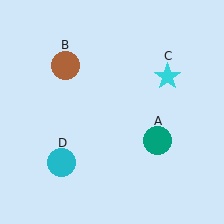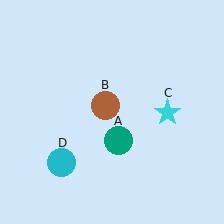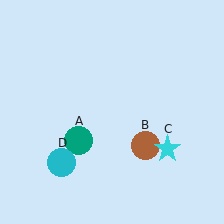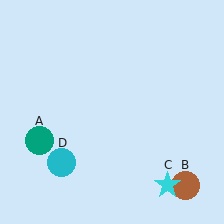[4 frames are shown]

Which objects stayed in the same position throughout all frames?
Cyan circle (object D) remained stationary.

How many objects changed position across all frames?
3 objects changed position: teal circle (object A), brown circle (object B), cyan star (object C).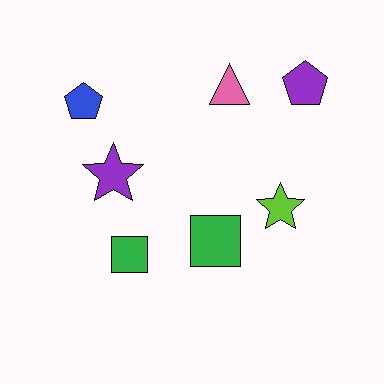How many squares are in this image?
There are 2 squares.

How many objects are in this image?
There are 7 objects.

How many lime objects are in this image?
There is 1 lime object.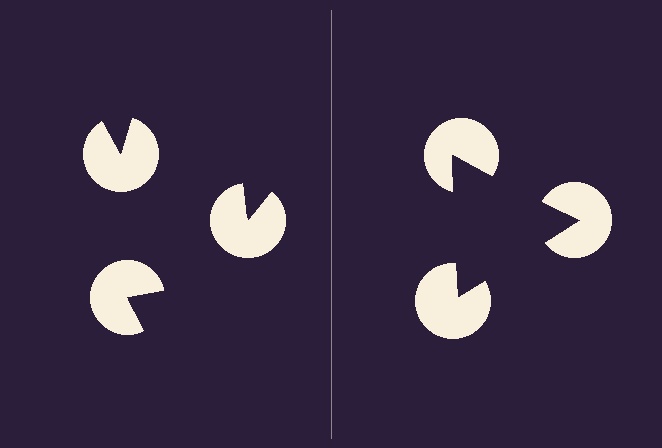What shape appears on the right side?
An illusory triangle.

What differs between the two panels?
The pac-man discs are positioned identically on both sides; only the wedge orientations differ. On the right they align to a triangle; on the left they are misaligned.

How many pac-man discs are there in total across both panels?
6 — 3 on each side.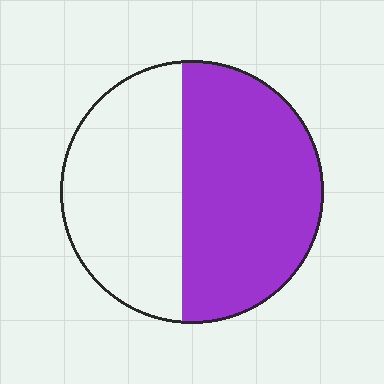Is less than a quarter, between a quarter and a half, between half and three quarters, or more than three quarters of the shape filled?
Between half and three quarters.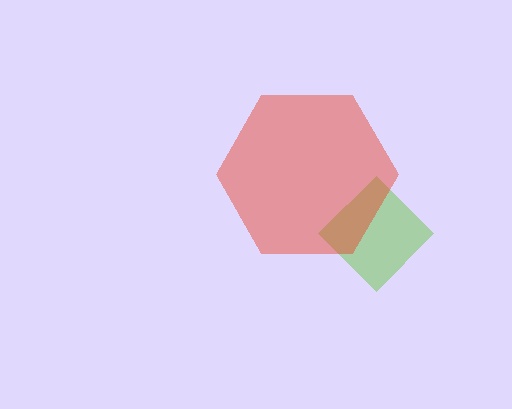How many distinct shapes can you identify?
There are 2 distinct shapes: a lime diamond, a red hexagon.